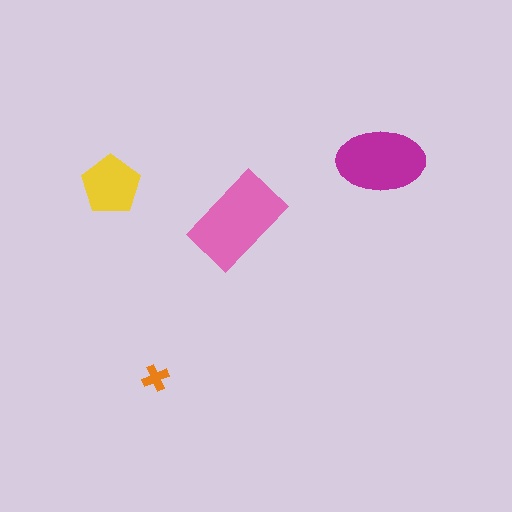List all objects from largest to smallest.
The pink rectangle, the magenta ellipse, the yellow pentagon, the orange cross.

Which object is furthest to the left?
The yellow pentagon is leftmost.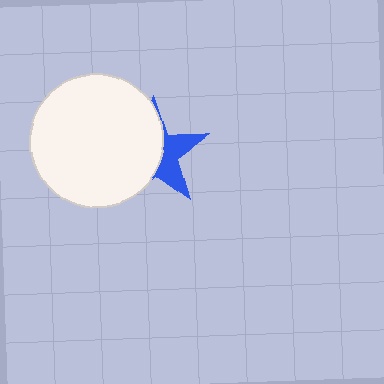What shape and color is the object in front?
The object in front is a white circle.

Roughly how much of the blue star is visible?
A small part of it is visible (roughly 39%).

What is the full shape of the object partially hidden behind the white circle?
The partially hidden object is a blue star.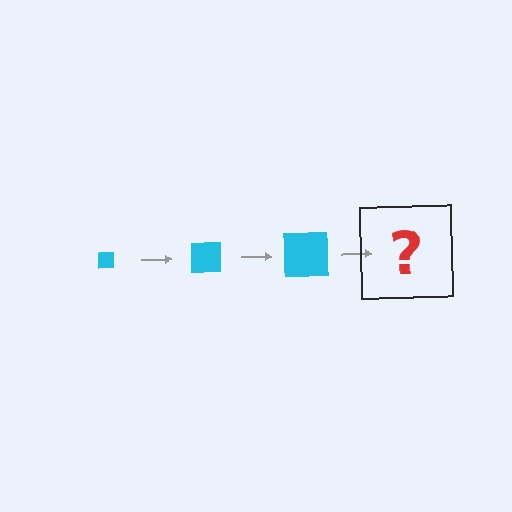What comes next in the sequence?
The next element should be a cyan square, larger than the previous one.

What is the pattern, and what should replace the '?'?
The pattern is that the square gets progressively larger each step. The '?' should be a cyan square, larger than the previous one.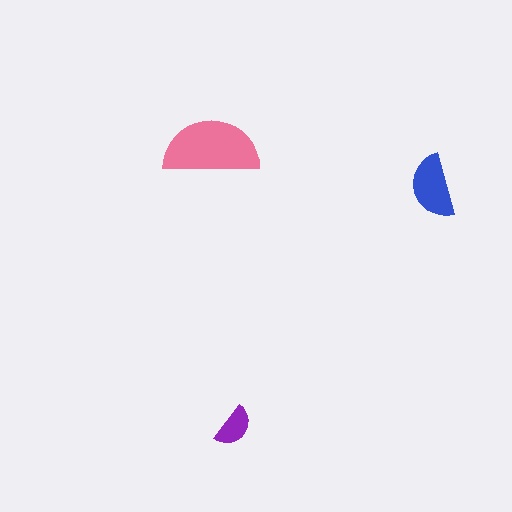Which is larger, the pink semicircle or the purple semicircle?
The pink one.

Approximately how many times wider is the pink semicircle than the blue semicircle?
About 1.5 times wider.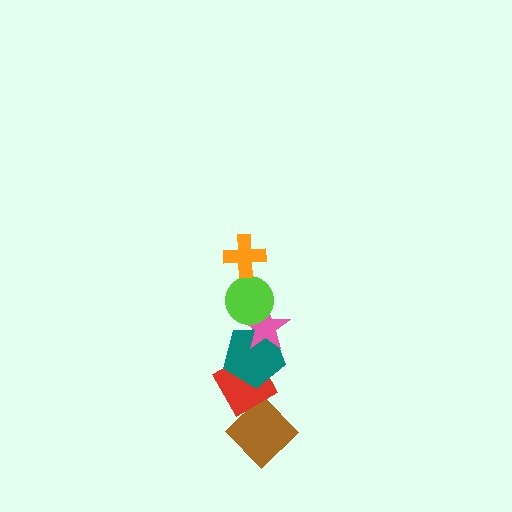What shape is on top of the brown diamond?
The red diamond is on top of the brown diamond.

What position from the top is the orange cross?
The orange cross is 1st from the top.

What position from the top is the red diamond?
The red diamond is 5th from the top.